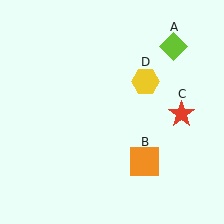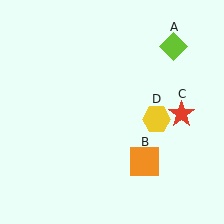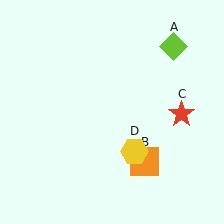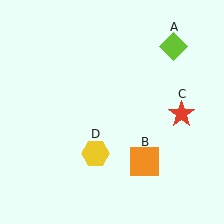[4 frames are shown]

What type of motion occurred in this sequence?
The yellow hexagon (object D) rotated clockwise around the center of the scene.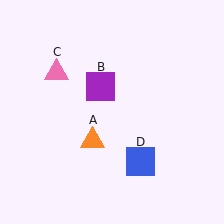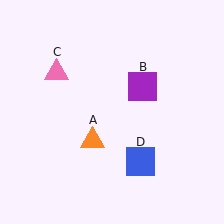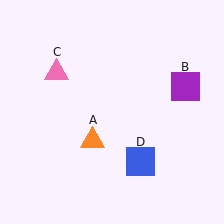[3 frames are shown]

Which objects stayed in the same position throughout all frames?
Orange triangle (object A) and pink triangle (object C) and blue square (object D) remained stationary.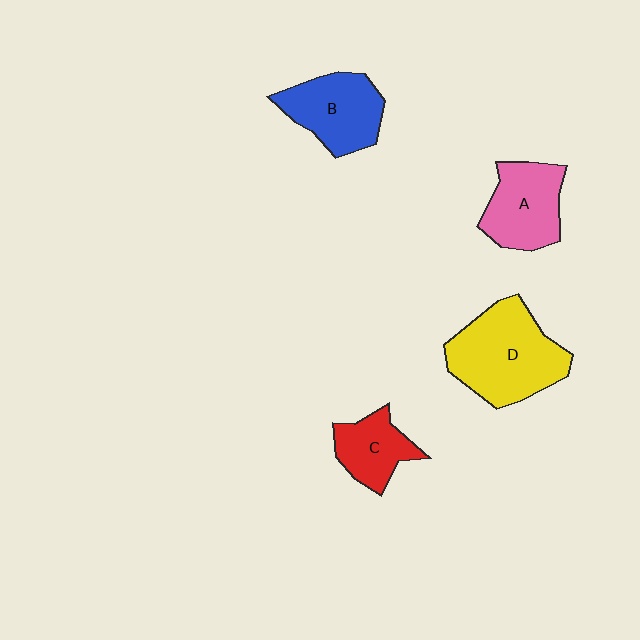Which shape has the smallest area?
Shape C (red).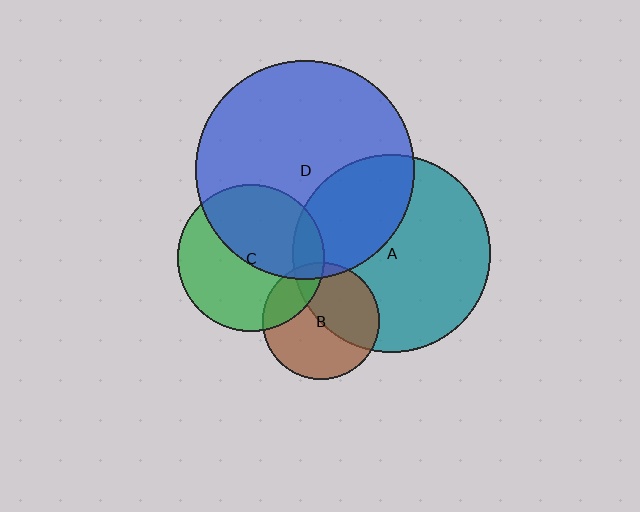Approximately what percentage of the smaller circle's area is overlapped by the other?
Approximately 35%.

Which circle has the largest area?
Circle D (blue).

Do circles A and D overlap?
Yes.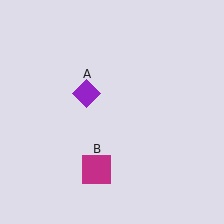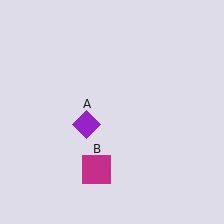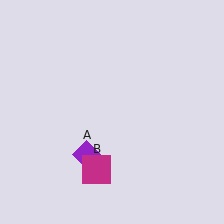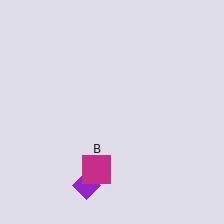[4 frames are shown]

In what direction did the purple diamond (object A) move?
The purple diamond (object A) moved down.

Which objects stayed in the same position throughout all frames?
Magenta square (object B) remained stationary.